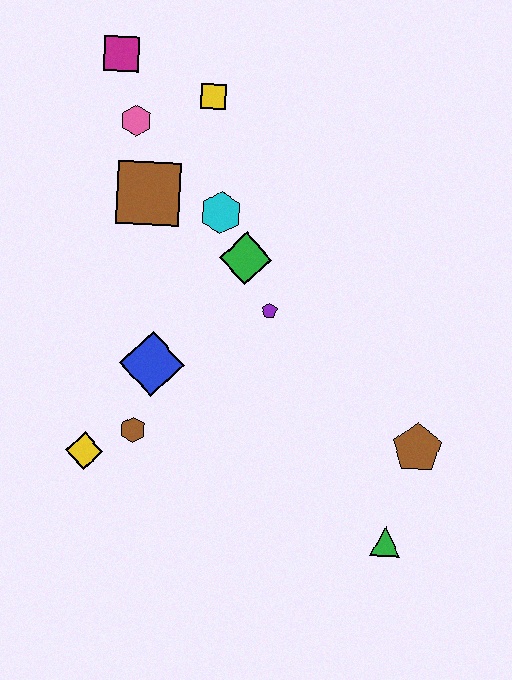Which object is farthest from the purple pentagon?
The magenta square is farthest from the purple pentagon.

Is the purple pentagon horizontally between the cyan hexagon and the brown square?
No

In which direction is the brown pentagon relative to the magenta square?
The brown pentagon is below the magenta square.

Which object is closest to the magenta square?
The pink hexagon is closest to the magenta square.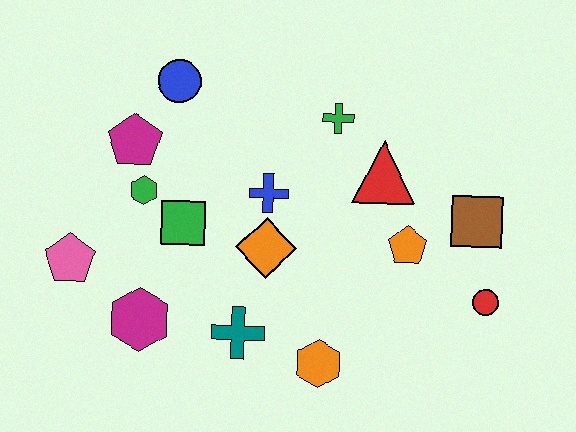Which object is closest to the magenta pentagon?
The green hexagon is closest to the magenta pentagon.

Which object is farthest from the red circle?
The pink pentagon is farthest from the red circle.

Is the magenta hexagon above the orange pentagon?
No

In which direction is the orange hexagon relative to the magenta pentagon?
The orange hexagon is below the magenta pentagon.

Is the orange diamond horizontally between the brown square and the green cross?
No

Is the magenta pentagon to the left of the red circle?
Yes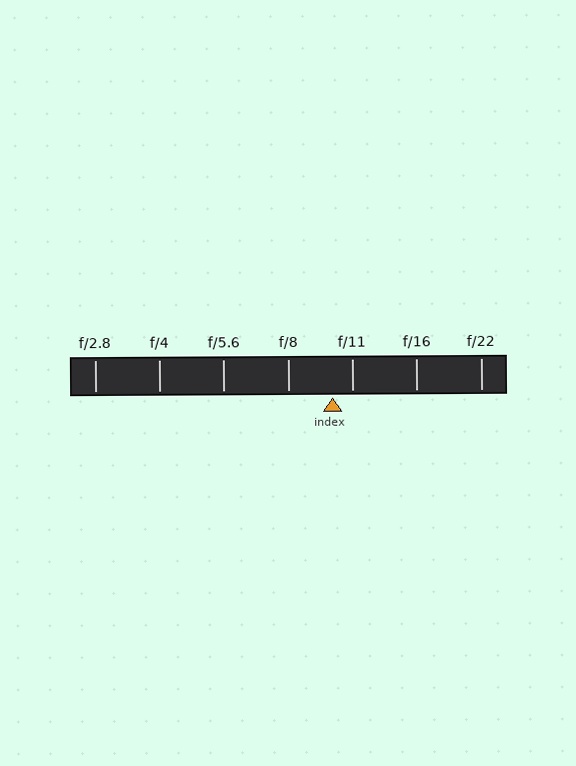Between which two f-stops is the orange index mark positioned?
The index mark is between f/8 and f/11.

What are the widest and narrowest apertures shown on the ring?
The widest aperture shown is f/2.8 and the narrowest is f/22.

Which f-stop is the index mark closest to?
The index mark is closest to f/11.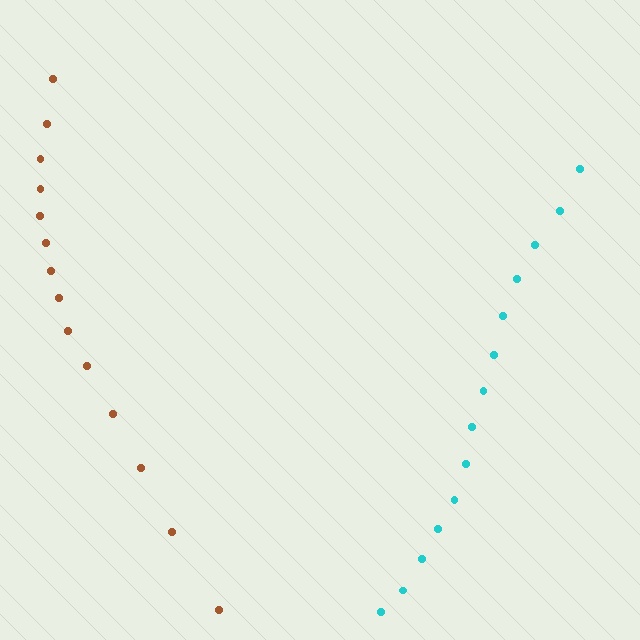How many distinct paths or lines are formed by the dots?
There are 2 distinct paths.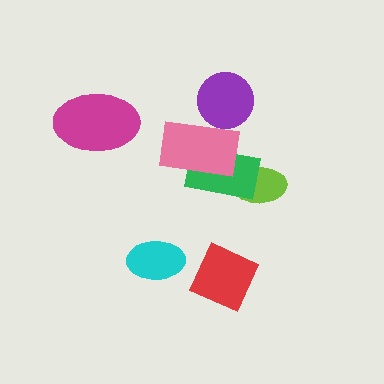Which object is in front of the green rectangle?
The pink rectangle is in front of the green rectangle.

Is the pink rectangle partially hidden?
Yes, it is partially covered by another shape.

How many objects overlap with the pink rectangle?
2 objects overlap with the pink rectangle.